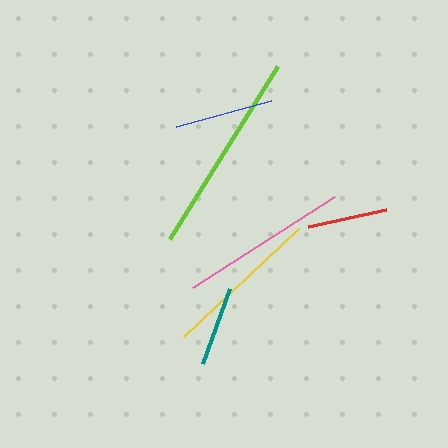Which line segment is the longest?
The lime line is the longest at approximately 204 pixels.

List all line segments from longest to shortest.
From longest to shortest: lime, pink, yellow, blue, red, teal.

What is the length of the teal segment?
The teal segment is approximately 80 pixels long.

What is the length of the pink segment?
The pink segment is approximately 170 pixels long.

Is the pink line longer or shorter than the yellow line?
The pink line is longer than the yellow line.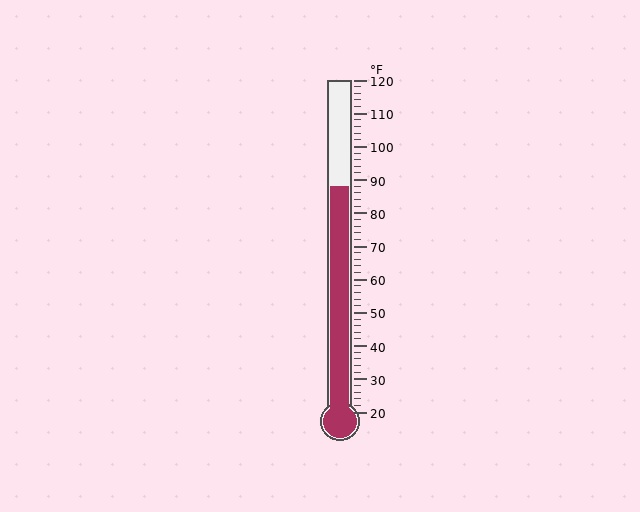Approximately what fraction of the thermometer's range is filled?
The thermometer is filled to approximately 70% of its range.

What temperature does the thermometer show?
The thermometer shows approximately 88°F.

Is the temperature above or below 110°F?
The temperature is below 110°F.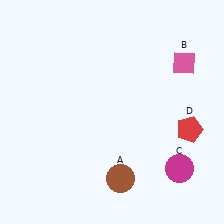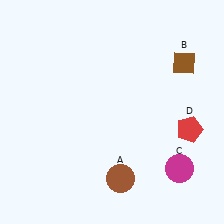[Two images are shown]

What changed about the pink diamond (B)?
In Image 1, B is pink. In Image 2, it changed to brown.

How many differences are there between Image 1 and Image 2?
There is 1 difference between the two images.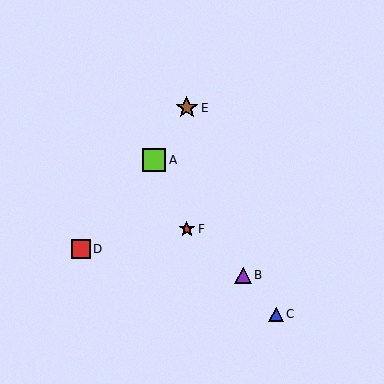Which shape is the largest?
The lime square (labeled A) is the largest.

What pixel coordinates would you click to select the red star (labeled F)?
Click at (187, 229) to select the red star F.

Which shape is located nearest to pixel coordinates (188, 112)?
The brown star (labeled E) at (187, 108) is nearest to that location.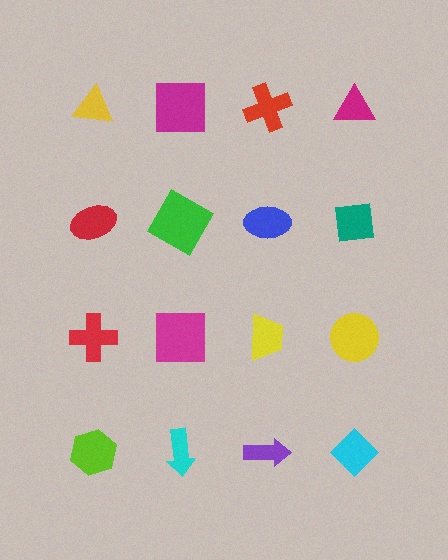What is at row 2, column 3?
A blue ellipse.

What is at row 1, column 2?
A magenta square.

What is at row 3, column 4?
A yellow circle.